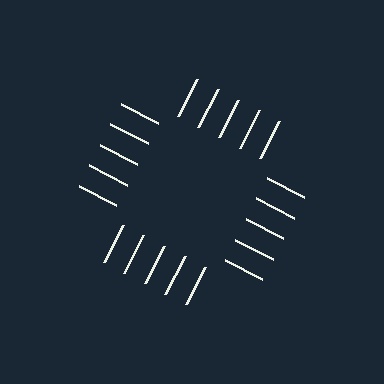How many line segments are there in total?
20 — 5 along each of the 4 edges.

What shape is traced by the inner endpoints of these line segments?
An illusory square — the line segments terminate on its edges but no continuous stroke is drawn.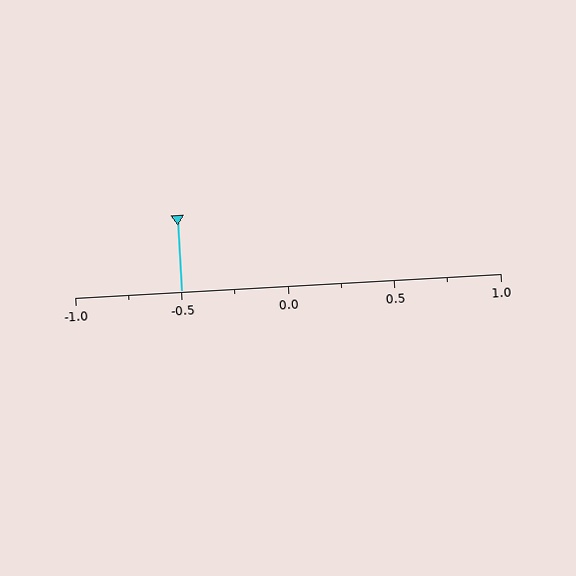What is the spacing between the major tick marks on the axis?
The major ticks are spaced 0.5 apart.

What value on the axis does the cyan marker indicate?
The marker indicates approximately -0.5.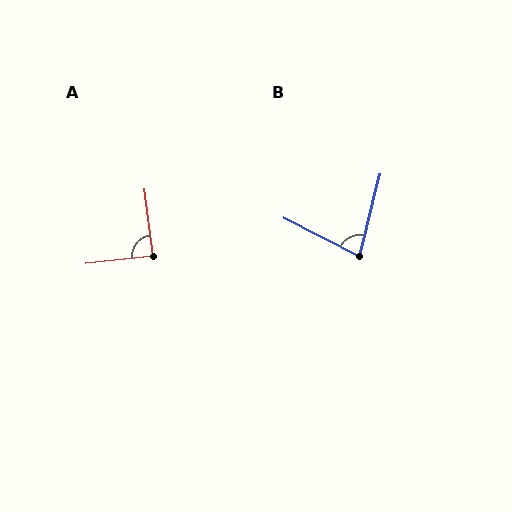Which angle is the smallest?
B, at approximately 77 degrees.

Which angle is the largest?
A, at approximately 89 degrees.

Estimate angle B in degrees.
Approximately 77 degrees.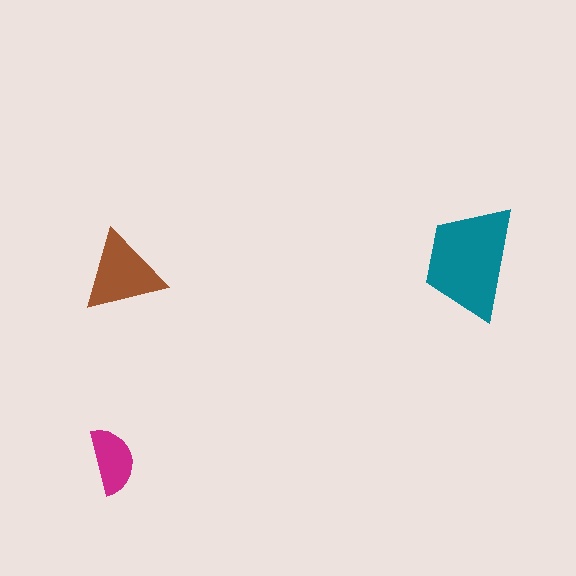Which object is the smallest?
The magenta semicircle.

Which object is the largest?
The teal trapezoid.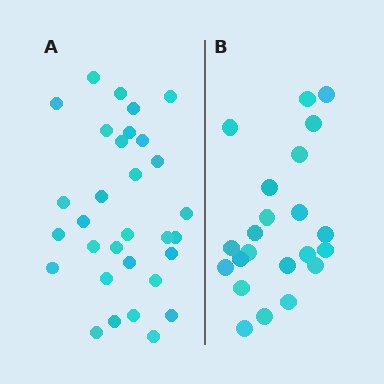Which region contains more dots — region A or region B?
Region A (the left region) has more dots.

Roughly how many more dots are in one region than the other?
Region A has roughly 8 or so more dots than region B.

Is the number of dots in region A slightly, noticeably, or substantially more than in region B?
Region A has noticeably more, but not dramatically so. The ratio is roughly 1.4 to 1.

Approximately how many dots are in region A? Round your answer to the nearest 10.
About 30 dots. (The exact count is 31, which rounds to 30.)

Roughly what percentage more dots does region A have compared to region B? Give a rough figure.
About 40% more.